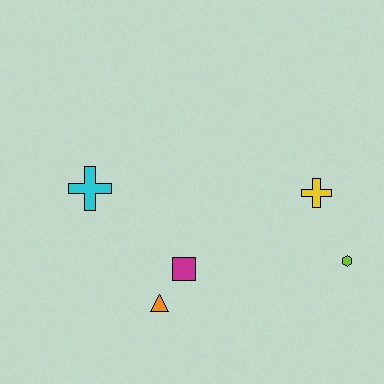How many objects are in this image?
There are 5 objects.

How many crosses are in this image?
There are 2 crosses.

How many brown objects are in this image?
There are no brown objects.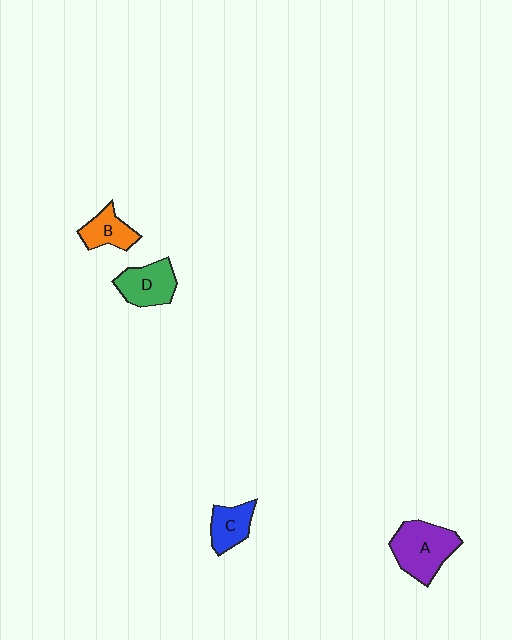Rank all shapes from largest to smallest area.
From largest to smallest: A (purple), D (green), C (blue), B (orange).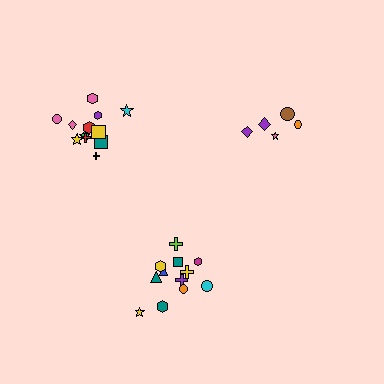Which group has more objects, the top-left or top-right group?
The top-left group.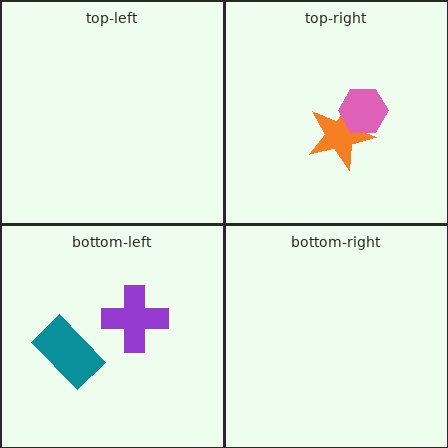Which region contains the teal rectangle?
The bottom-left region.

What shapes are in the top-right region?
The orange star, the pink hexagon.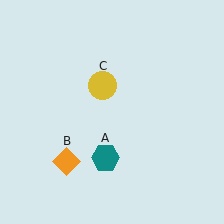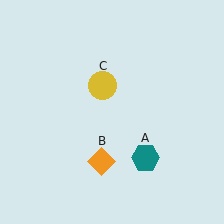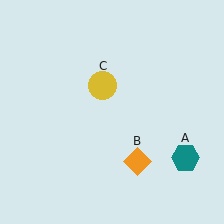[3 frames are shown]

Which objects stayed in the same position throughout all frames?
Yellow circle (object C) remained stationary.